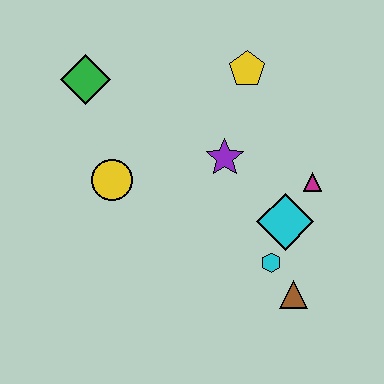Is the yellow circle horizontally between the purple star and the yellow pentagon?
No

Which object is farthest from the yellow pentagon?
The brown triangle is farthest from the yellow pentagon.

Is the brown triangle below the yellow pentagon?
Yes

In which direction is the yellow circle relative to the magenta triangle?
The yellow circle is to the left of the magenta triangle.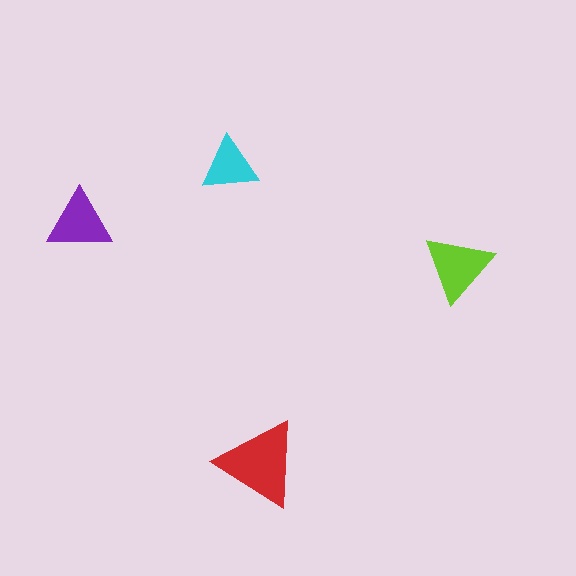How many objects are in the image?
There are 4 objects in the image.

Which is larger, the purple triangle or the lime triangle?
The lime one.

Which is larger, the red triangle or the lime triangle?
The red one.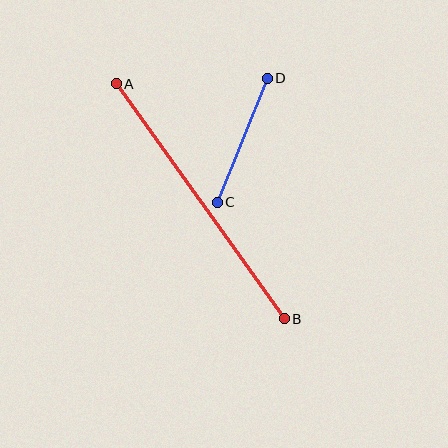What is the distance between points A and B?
The distance is approximately 289 pixels.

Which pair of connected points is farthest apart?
Points A and B are farthest apart.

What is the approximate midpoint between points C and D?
The midpoint is at approximately (242, 140) pixels.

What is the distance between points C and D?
The distance is approximately 134 pixels.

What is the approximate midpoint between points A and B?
The midpoint is at approximately (200, 201) pixels.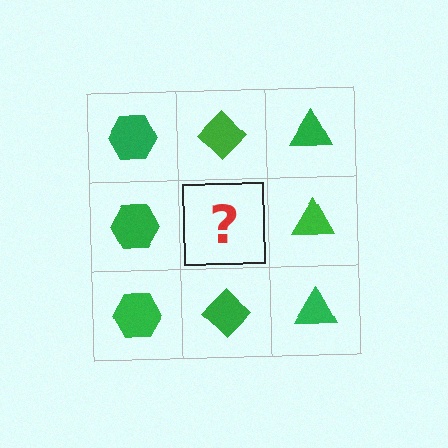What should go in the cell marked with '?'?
The missing cell should contain a green diamond.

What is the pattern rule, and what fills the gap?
The rule is that each column has a consistent shape. The gap should be filled with a green diamond.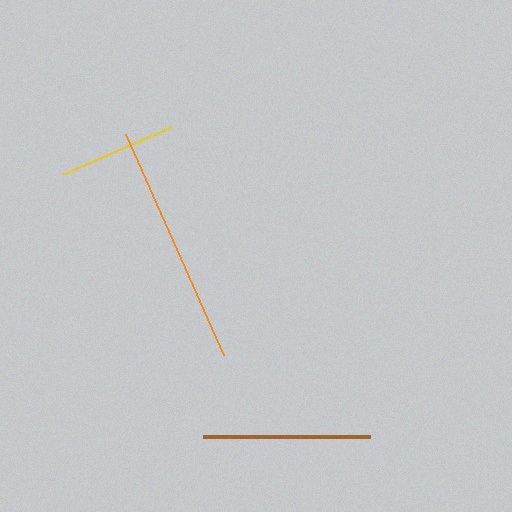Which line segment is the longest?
The orange line is the longest at approximately 242 pixels.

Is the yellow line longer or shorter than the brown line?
The brown line is longer than the yellow line.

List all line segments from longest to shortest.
From longest to shortest: orange, brown, yellow.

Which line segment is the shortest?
The yellow line is the shortest at approximately 117 pixels.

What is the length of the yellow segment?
The yellow segment is approximately 117 pixels long.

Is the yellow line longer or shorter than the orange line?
The orange line is longer than the yellow line.